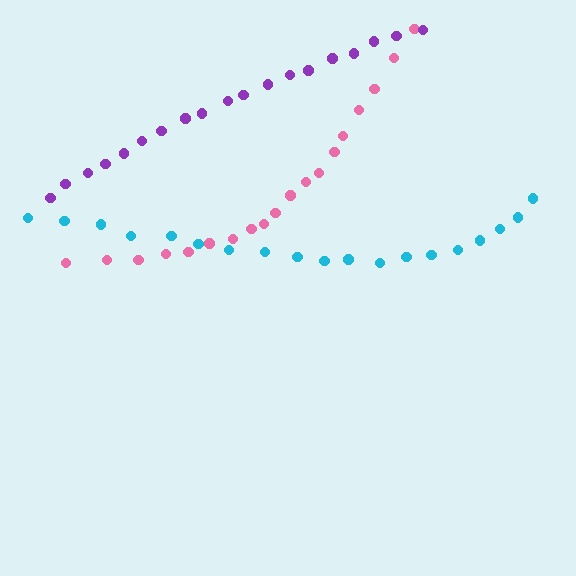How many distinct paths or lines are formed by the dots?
There are 3 distinct paths.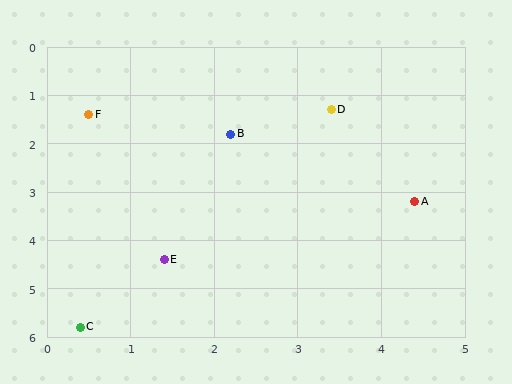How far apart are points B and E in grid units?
Points B and E are about 2.7 grid units apart.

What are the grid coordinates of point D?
Point D is at approximately (3.4, 1.3).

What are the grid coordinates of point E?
Point E is at approximately (1.4, 4.4).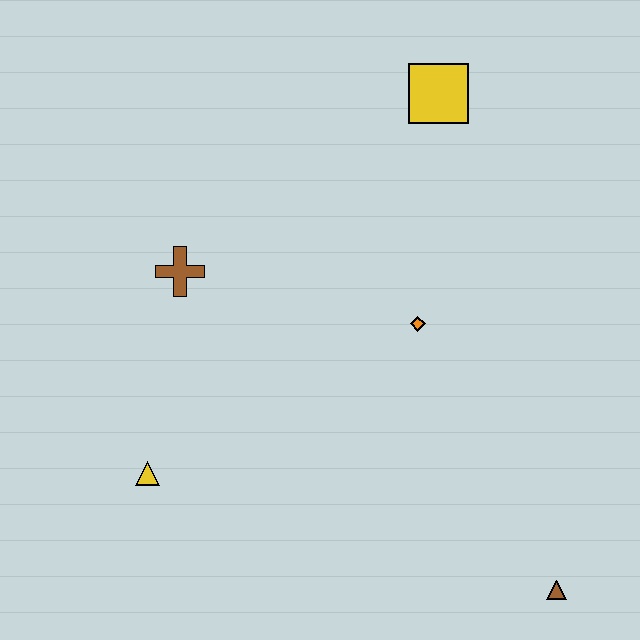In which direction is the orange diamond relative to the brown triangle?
The orange diamond is above the brown triangle.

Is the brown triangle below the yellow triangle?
Yes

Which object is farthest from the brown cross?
The brown triangle is farthest from the brown cross.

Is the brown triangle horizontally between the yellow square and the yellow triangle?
No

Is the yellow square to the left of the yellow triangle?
No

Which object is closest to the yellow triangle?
The brown cross is closest to the yellow triangle.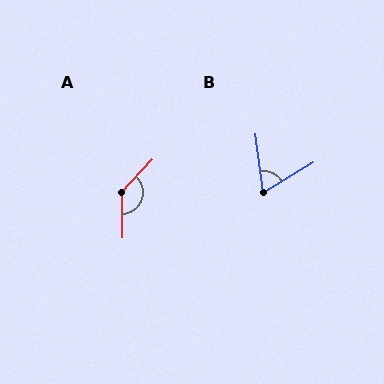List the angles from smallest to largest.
B (66°), A (137°).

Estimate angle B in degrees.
Approximately 66 degrees.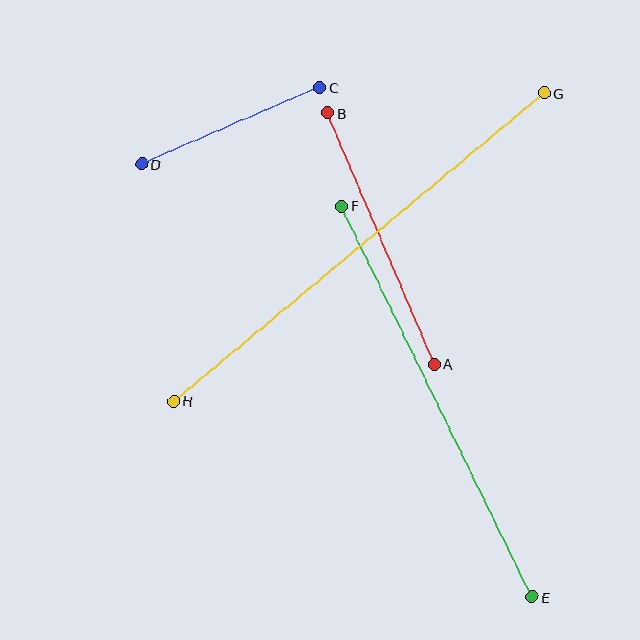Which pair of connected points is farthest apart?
Points G and H are farthest apart.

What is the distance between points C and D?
The distance is approximately 194 pixels.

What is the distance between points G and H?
The distance is approximately 482 pixels.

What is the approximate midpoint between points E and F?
The midpoint is at approximately (437, 401) pixels.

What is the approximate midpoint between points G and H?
The midpoint is at approximately (359, 247) pixels.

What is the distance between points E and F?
The distance is approximately 435 pixels.